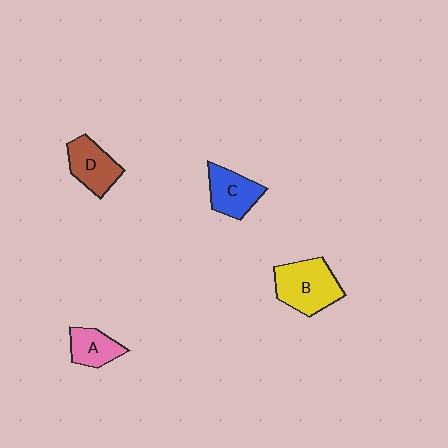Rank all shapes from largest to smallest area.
From largest to smallest: B (yellow), D (brown), C (blue), A (pink).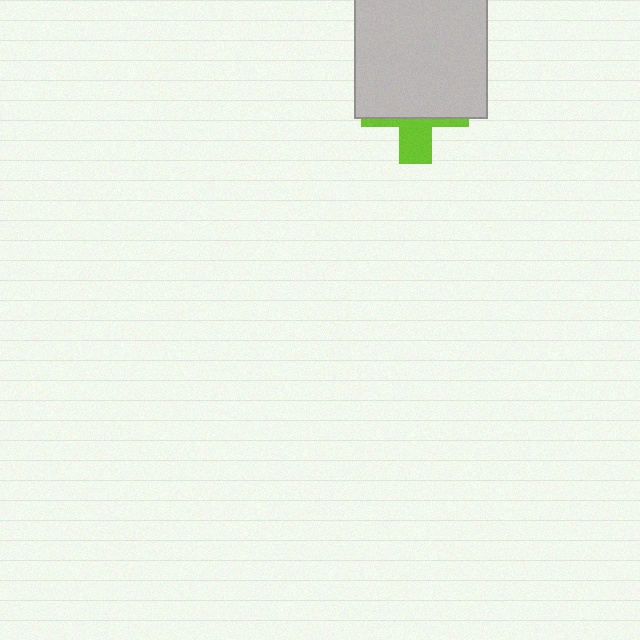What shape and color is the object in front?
The object in front is a light gray square.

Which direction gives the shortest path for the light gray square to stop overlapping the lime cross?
Moving up gives the shortest separation.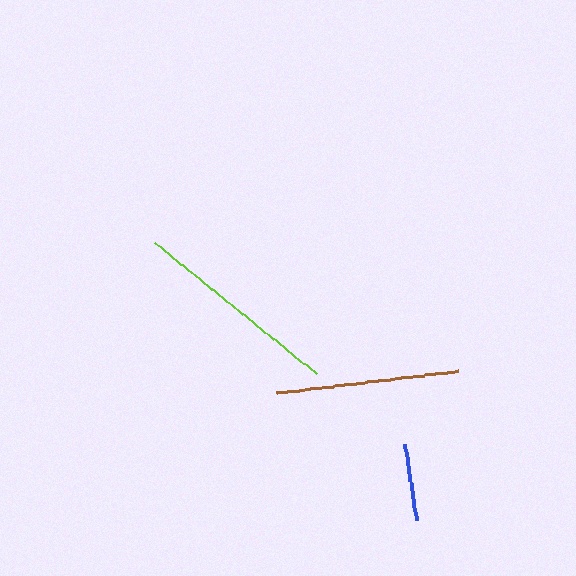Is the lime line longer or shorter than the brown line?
The lime line is longer than the brown line.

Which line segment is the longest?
The lime line is the longest at approximately 208 pixels.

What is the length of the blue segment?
The blue segment is approximately 77 pixels long.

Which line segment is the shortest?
The blue line is the shortest at approximately 77 pixels.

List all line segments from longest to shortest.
From longest to shortest: lime, brown, blue.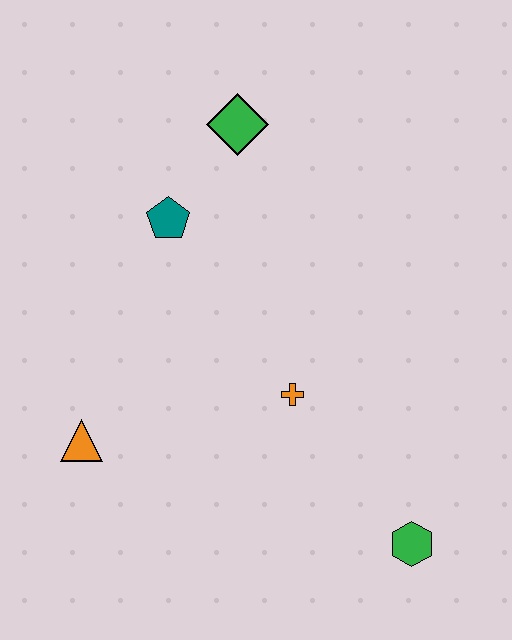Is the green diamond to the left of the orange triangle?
No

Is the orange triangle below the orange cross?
Yes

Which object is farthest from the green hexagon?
The green diamond is farthest from the green hexagon.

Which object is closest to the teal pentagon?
The green diamond is closest to the teal pentagon.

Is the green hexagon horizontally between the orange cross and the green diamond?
No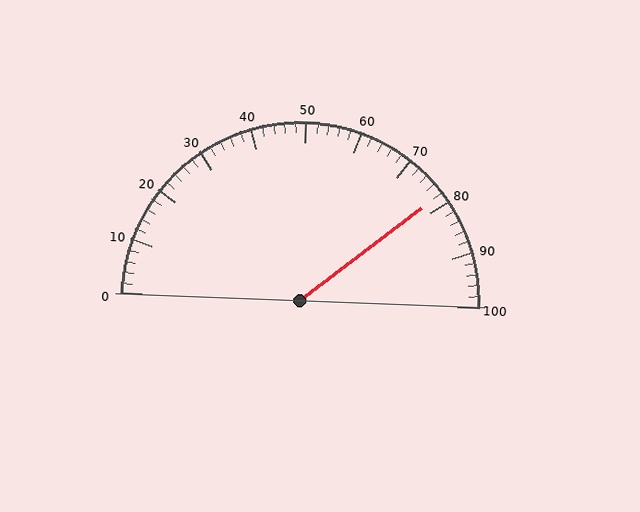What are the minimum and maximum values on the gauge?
The gauge ranges from 0 to 100.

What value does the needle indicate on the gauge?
The needle indicates approximately 78.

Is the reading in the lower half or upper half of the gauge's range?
The reading is in the upper half of the range (0 to 100).